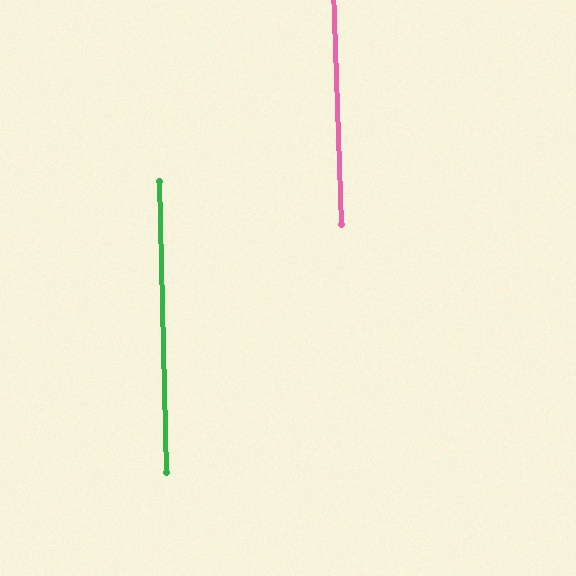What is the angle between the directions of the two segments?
Approximately 1 degree.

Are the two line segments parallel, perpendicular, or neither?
Parallel — their directions differ by only 0.7°.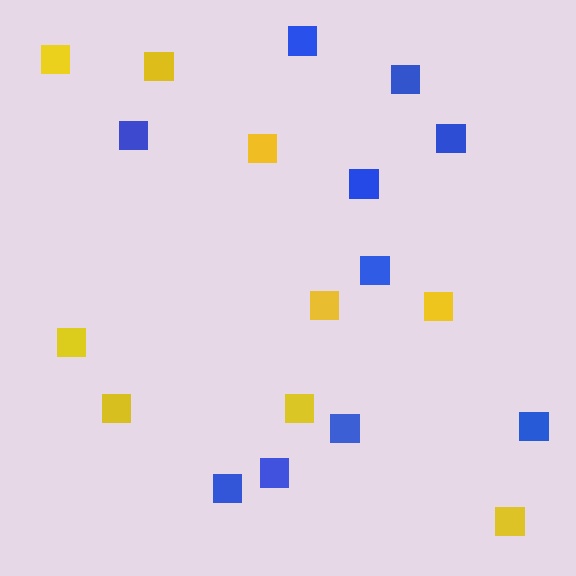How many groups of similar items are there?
There are 2 groups: one group of blue squares (10) and one group of yellow squares (9).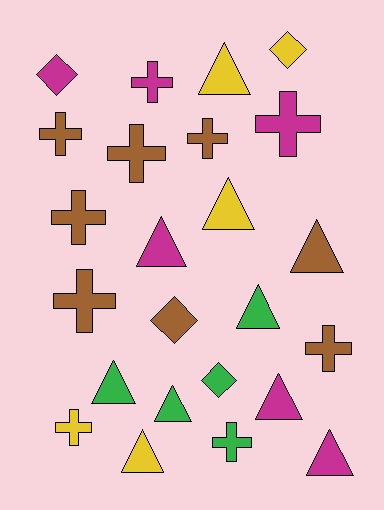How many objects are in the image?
There are 24 objects.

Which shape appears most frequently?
Cross, with 10 objects.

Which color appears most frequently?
Brown, with 8 objects.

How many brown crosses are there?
There are 6 brown crosses.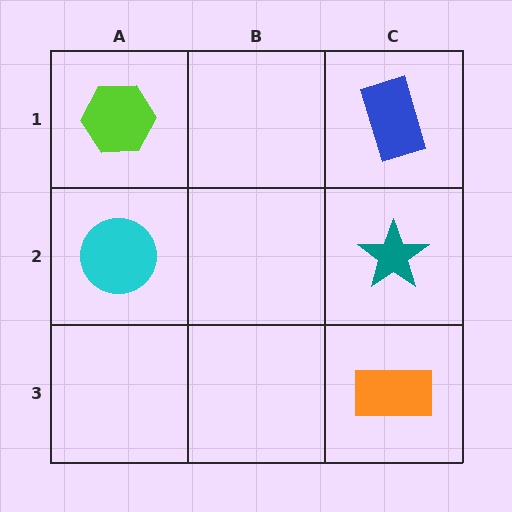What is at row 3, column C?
An orange rectangle.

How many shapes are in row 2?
2 shapes.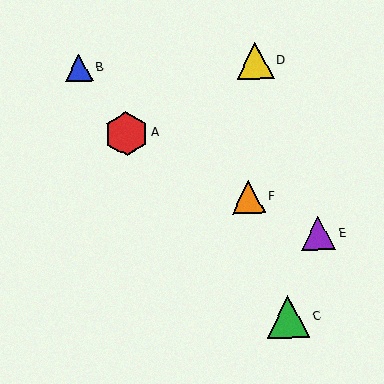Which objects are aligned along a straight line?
Objects A, E, F are aligned along a straight line.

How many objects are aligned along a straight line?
3 objects (A, E, F) are aligned along a straight line.